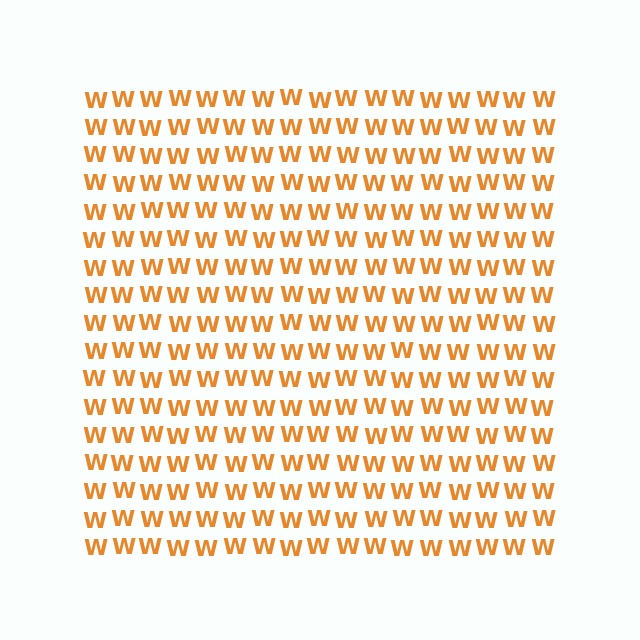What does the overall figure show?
The overall figure shows a square.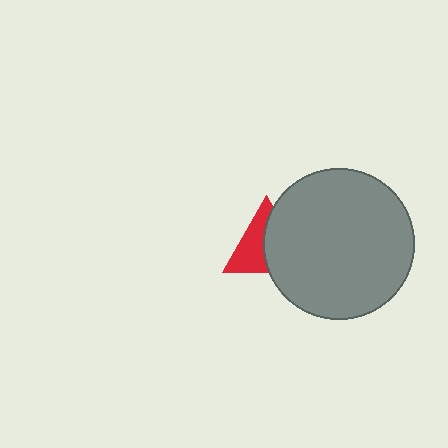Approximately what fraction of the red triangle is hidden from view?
Roughly 50% of the red triangle is hidden behind the gray circle.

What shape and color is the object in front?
The object in front is a gray circle.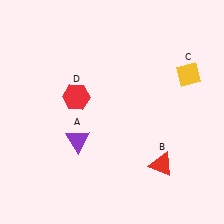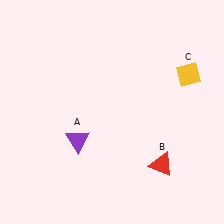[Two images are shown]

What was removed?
The red hexagon (D) was removed in Image 2.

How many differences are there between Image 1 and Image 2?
There is 1 difference between the two images.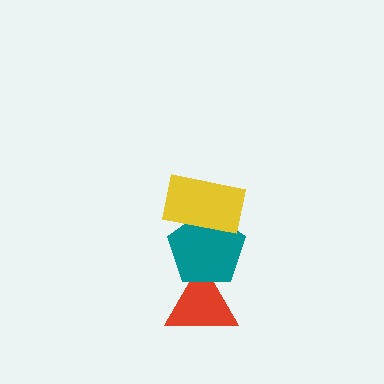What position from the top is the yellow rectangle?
The yellow rectangle is 1st from the top.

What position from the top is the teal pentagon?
The teal pentagon is 2nd from the top.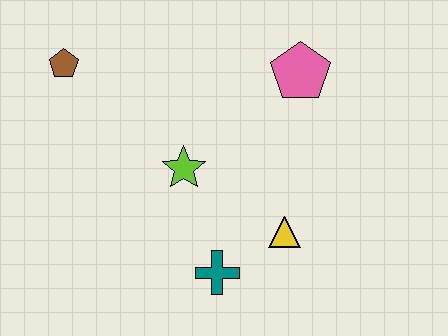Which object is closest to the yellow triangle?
The teal cross is closest to the yellow triangle.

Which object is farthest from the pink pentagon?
The brown pentagon is farthest from the pink pentagon.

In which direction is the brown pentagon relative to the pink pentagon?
The brown pentagon is to the left of the pink pentagon.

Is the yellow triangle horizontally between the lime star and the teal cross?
No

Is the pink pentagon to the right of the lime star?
Yes